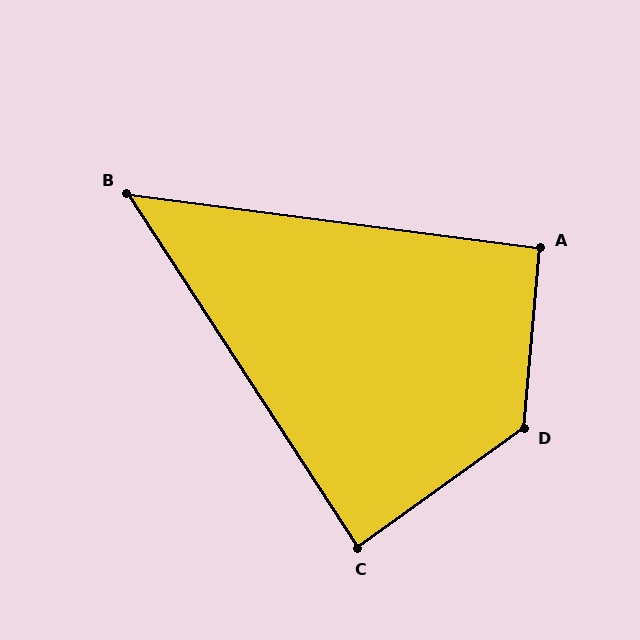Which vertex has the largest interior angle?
D, at approximately 131 degrees.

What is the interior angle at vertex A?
Approximately 93 degrees (approximately right).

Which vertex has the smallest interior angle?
B, at approximately 49 degrees.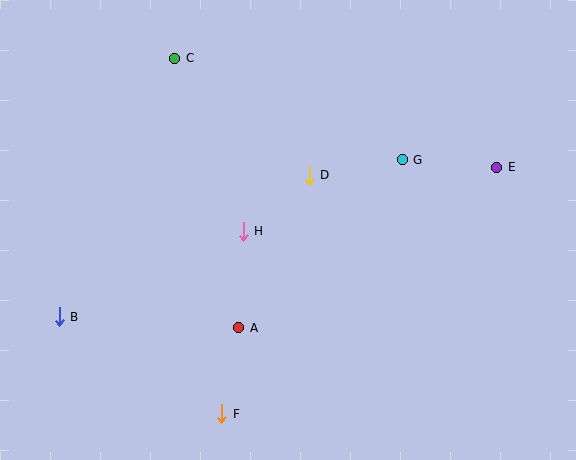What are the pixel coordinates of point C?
Point C is at (175, 58).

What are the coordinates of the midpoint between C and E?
The midpoint between C and E is at (336, 113).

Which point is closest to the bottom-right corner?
Point E is closest to the bottom-right corner.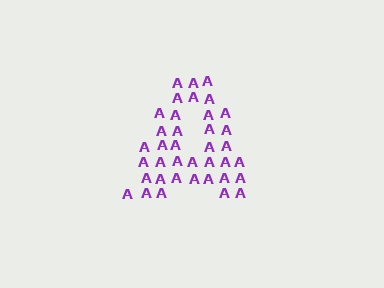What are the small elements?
The small elements are letter A's.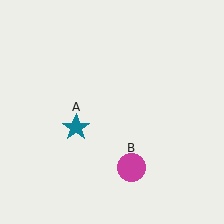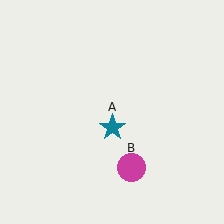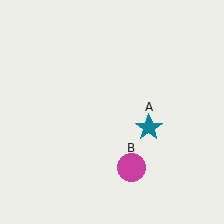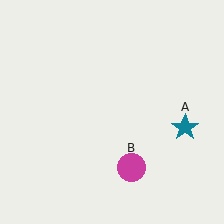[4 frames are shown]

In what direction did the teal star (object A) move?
The teal star (object A) moved right.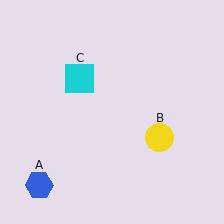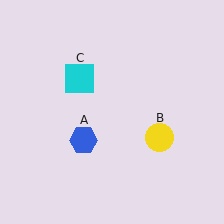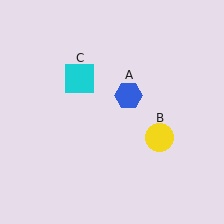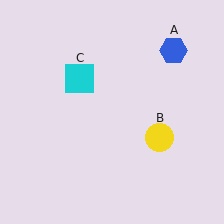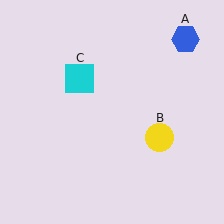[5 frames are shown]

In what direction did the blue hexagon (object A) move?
The blue hexagon (object A) moved up and to the right.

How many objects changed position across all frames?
1 object changed position: blue hexagon (object A).